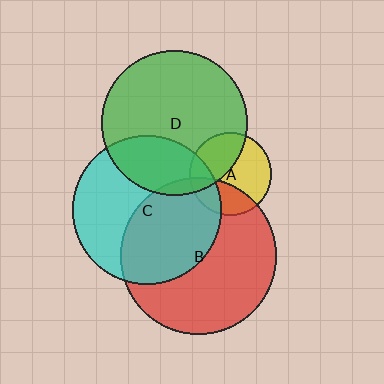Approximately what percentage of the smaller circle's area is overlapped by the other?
Approximately 25%.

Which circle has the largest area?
Circle B (red).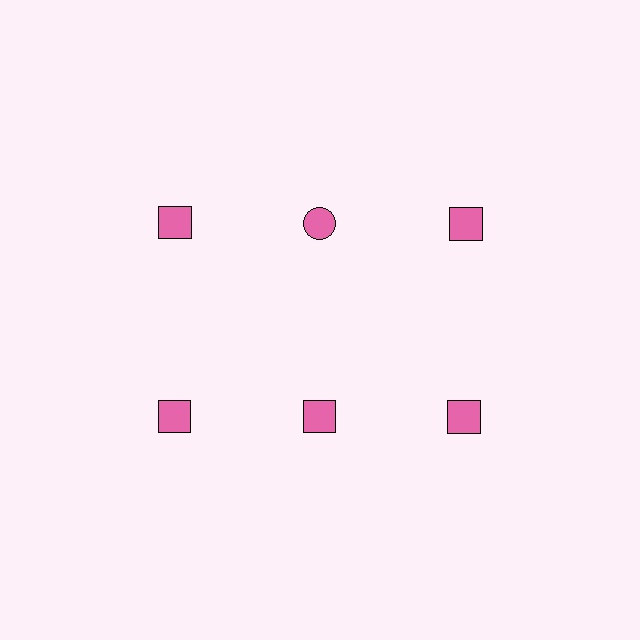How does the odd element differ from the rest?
It has a different shape: circle instead of square.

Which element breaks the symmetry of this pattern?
The pink circle in the top row, second from left column breaks the symmetry. All other shapes are pink squares.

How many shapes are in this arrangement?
There are 6 shapes arranged in a grid pattern.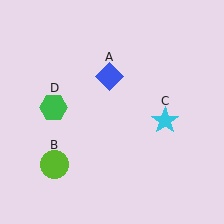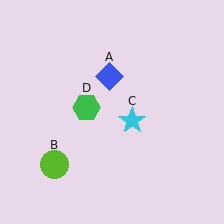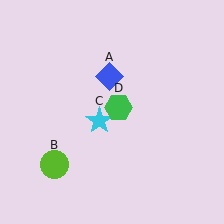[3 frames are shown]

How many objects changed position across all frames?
2 objects changed position: cyan star (object C), green hexagon (object D).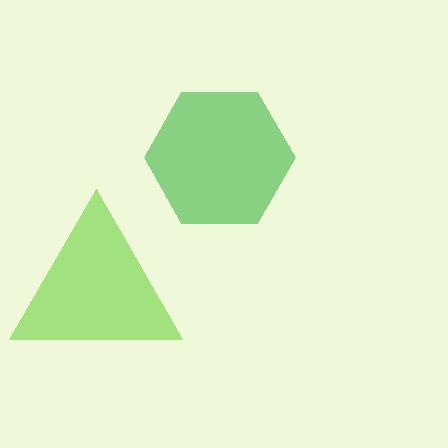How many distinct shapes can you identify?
There are 2 distinct shapes: a lime triangle, a green hexagon.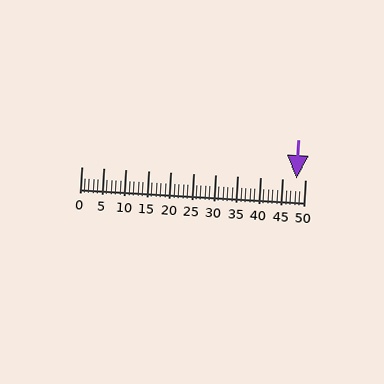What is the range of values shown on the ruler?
The ruler shows values from 0 to 50.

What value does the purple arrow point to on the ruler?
The purple arrow points to approximately 48.